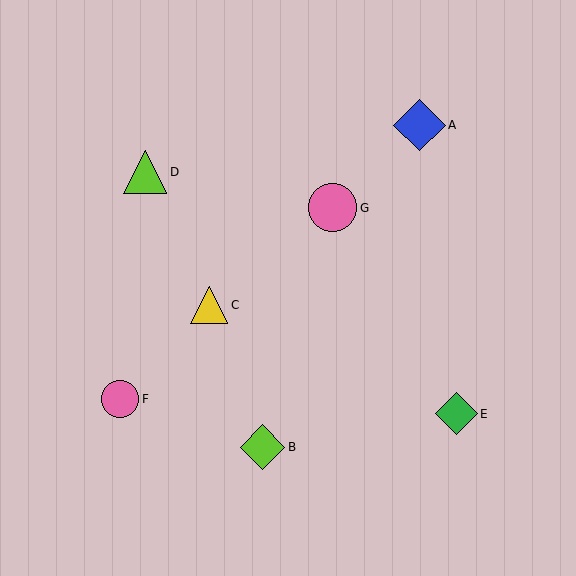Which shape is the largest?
The blue diamond (labeled A) is the largest.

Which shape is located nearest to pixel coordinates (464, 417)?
The green diamond (labeled E) at (456, 414) is nearest to that location.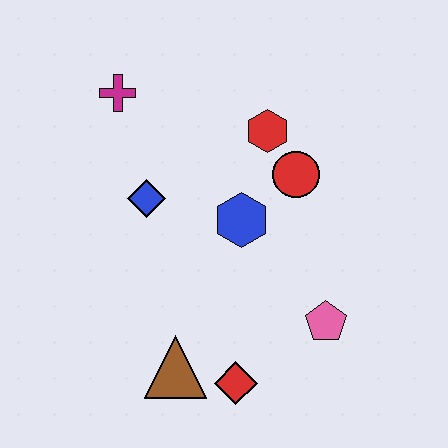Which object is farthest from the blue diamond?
The pink pentagon is farthest from the blue diamond.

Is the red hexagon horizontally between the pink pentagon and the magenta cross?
Yes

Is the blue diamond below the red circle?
Yes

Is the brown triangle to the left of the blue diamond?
No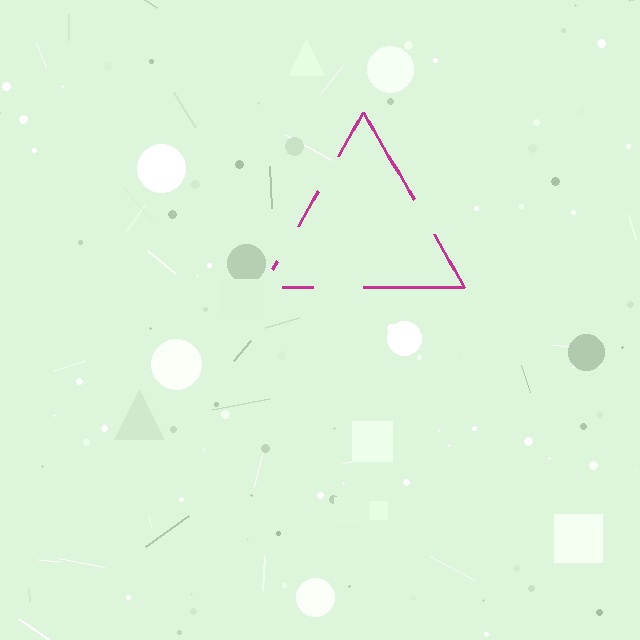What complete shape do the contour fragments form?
The contour fragments form a triangle.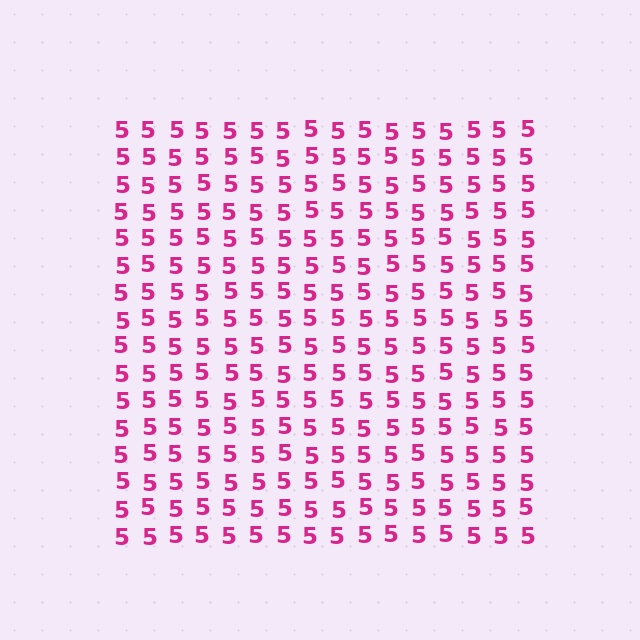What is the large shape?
The large shape is a square.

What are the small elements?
The small elements are digit 5's.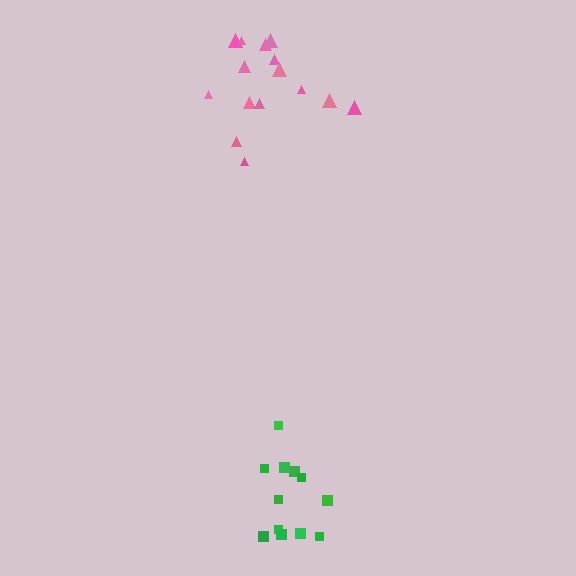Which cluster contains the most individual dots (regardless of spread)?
Pink (15).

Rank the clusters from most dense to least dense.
green, pink.